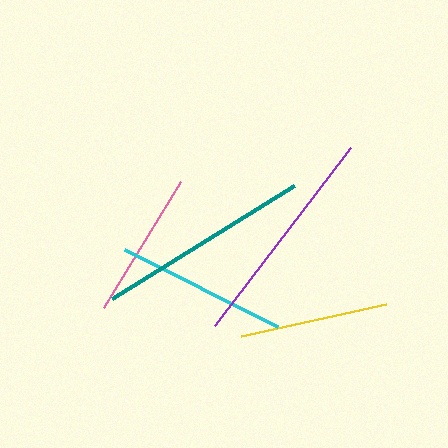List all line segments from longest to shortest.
From longest to shortest: purple, teal, cyan, yellow, pink.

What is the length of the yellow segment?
The yellow segment is approximately 149 pixels long.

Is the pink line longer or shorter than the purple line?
The purple line is longer than the pink line.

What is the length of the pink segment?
The pink segment is approximately 148 pixels long.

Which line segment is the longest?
The purple line is the longest at approximately 224 pixels.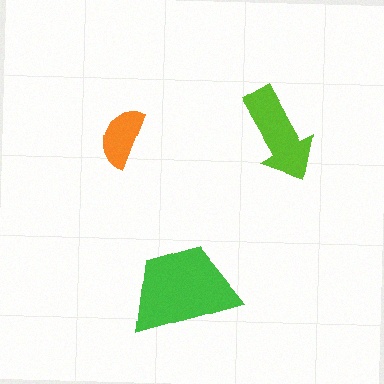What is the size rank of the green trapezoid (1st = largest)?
1st.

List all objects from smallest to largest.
The orange semicircle, the lime arrow, the green trapezoid.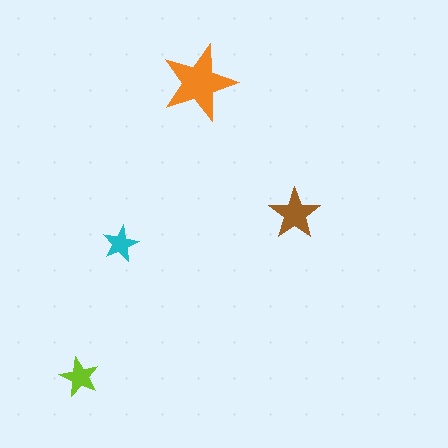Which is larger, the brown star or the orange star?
The orange one.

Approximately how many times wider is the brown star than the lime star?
About 1.5 times wider.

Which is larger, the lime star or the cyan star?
The lime one.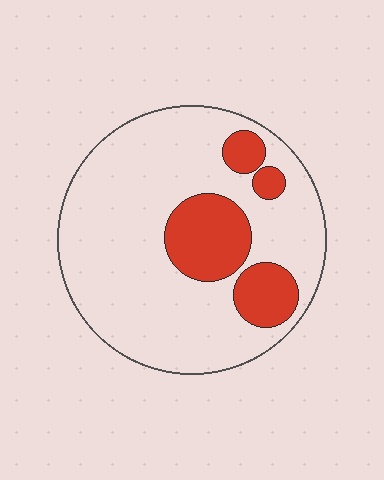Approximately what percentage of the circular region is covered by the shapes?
Approximately 20%.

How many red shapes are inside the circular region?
4.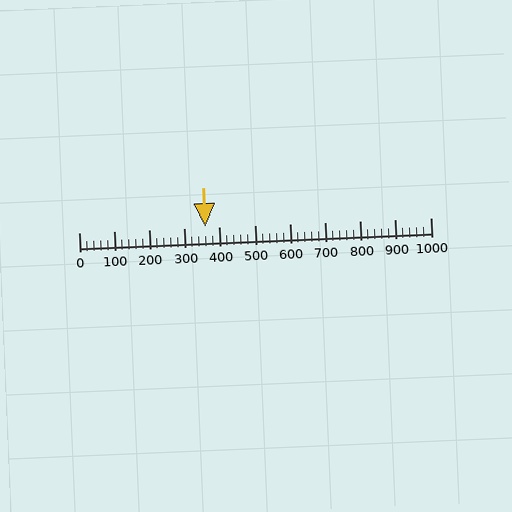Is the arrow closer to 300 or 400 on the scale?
The arrow is closer to 400.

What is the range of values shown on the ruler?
The ruler shows values from 0 to 1000.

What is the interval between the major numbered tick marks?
The major tick marks are spaced 100 units apart.